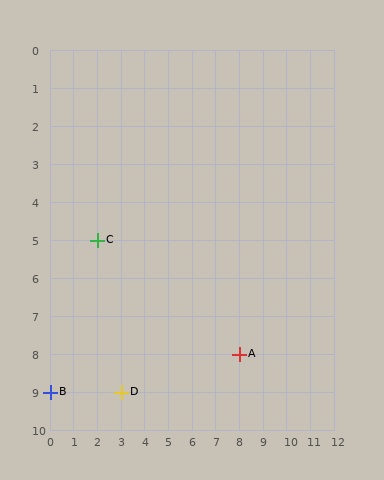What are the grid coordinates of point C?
Point C is at grid coordinates (2, 5).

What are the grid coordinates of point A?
Point A is at grid coordinates (8, 8).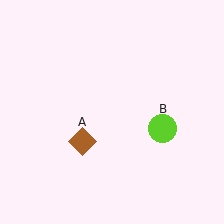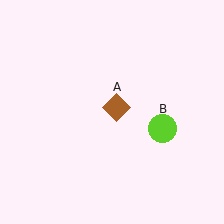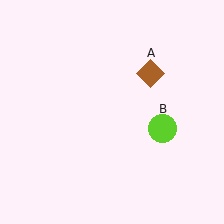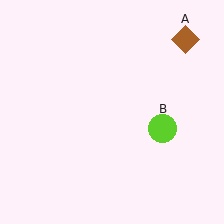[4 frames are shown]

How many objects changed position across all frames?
1 object changed position: brown diamond (object A).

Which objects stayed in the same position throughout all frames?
Lime circle (object B) remained stationary.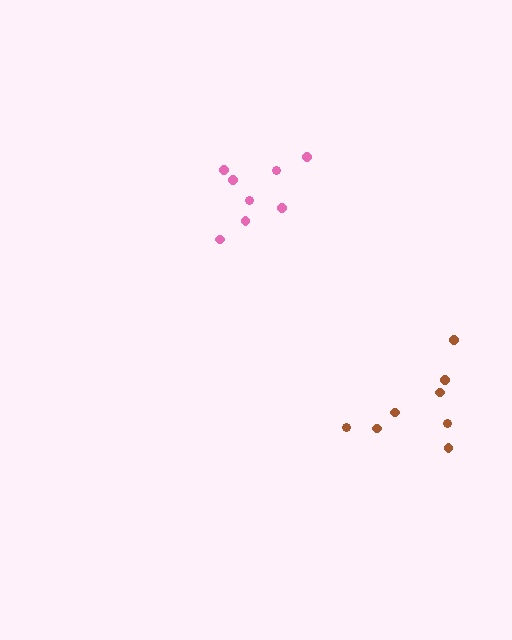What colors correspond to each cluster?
The clusters are colored: pink, brown.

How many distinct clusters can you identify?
There are 2 distinct clusters.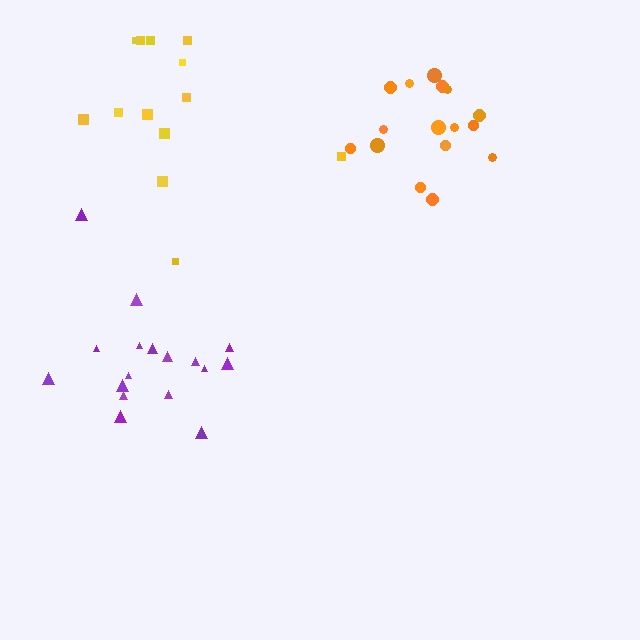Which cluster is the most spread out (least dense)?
Yellow.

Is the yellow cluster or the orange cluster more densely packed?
Orange.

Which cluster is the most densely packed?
Orange.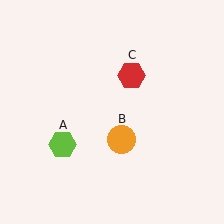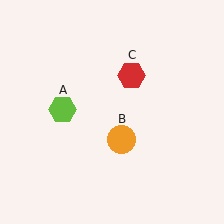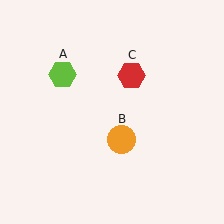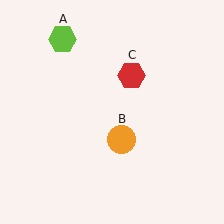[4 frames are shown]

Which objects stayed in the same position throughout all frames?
Orange circle (object B) and red hexagon (object C) remained stationary.